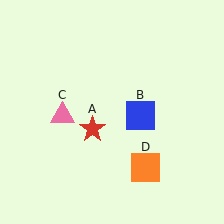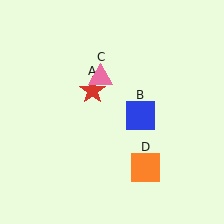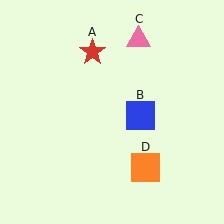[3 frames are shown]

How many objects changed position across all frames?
2 objects changed position: red star (object A), pink triangle (object C).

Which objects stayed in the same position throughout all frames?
Blue square (object B) and orange square (object D) remained stationary.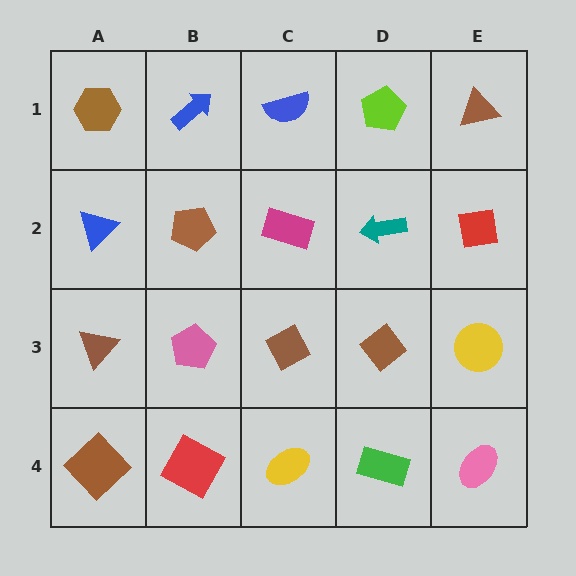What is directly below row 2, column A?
A brown triangle.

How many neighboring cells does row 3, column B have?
4.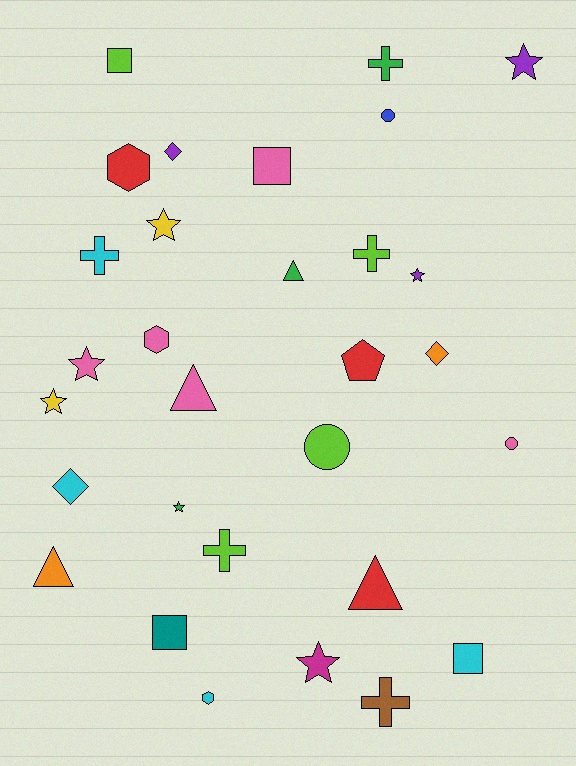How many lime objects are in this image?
There are 4 lime objects.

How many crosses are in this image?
There are 5 crosses.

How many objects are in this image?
There are 30 objects.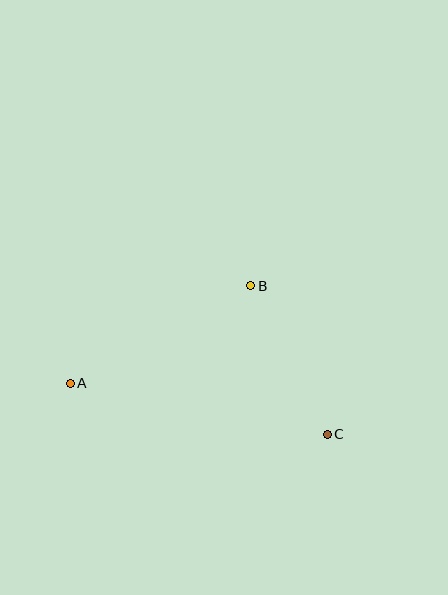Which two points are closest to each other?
Points B and C are closest to each other.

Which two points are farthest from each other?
Points A and C are farthest from each other.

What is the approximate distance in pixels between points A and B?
The distance between A and B is approximately 205 pixels.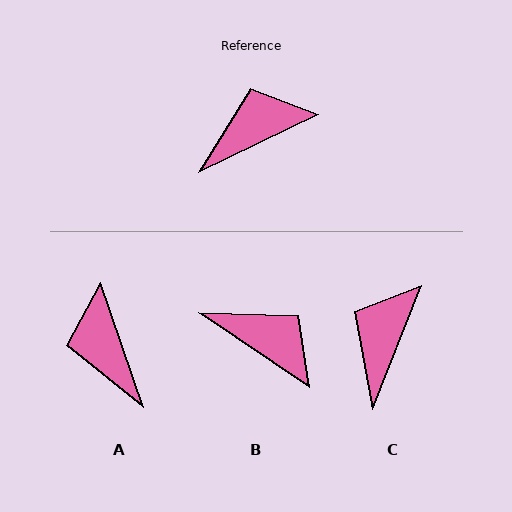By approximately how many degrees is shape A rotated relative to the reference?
Approximately 83 degrees counter-clockwise.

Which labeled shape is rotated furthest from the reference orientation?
A, about 83 degrees away.